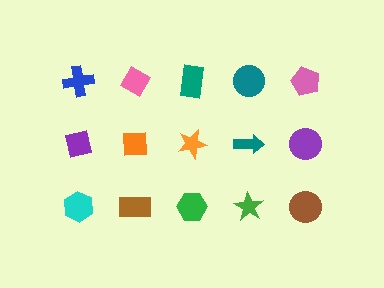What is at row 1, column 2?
A pink diamond.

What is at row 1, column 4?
A teal circle.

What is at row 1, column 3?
A teal rectangle.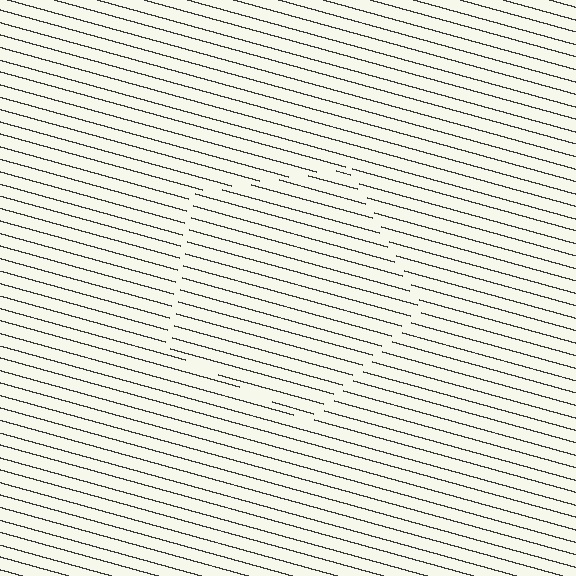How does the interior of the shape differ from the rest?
The interior of the shape contains the same grating, shifted by half a period — the contour is defined by the phase discontinuity where line-ends from the inner and outer gratings abut.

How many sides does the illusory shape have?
5 sides — the line-ends trace a pentagon.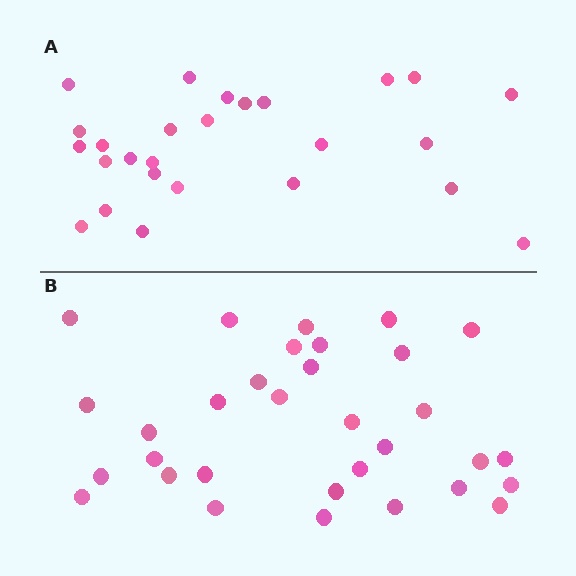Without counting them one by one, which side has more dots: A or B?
Region B (the bottom region) has more dots.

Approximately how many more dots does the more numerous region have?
Region B has about 6 more dots than region A.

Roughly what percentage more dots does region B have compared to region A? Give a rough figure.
About 25% more.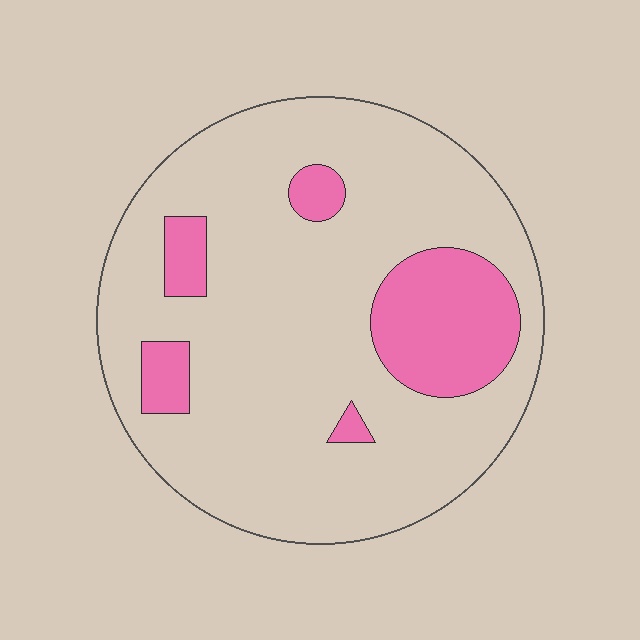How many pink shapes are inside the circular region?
5.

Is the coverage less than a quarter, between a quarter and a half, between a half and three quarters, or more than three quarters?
Less than a quarter.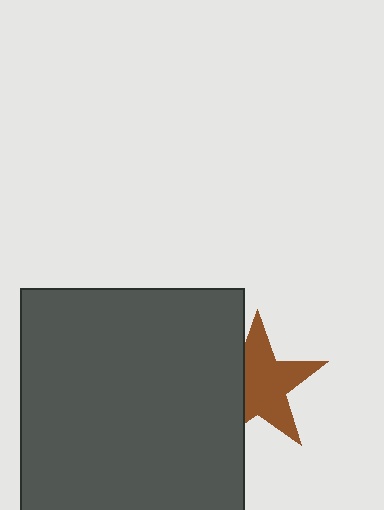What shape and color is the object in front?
The object in front is a dark gray rectangle.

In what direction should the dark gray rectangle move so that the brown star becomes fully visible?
The dark gray rectangle should move left. That is the shortest direction to clear the overlap and leave the brown star fully visible.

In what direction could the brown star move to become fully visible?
The brown star could move right. That would shift it out from behind the dark gray rectangle entirely.